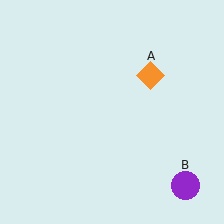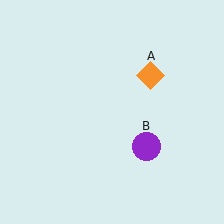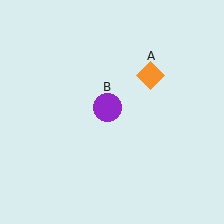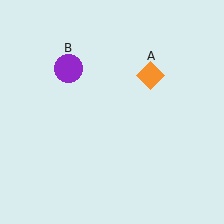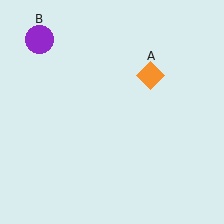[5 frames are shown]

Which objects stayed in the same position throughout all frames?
Orange diamond (object A) remained stationary.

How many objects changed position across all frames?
1 object changed position: purple circle (object B).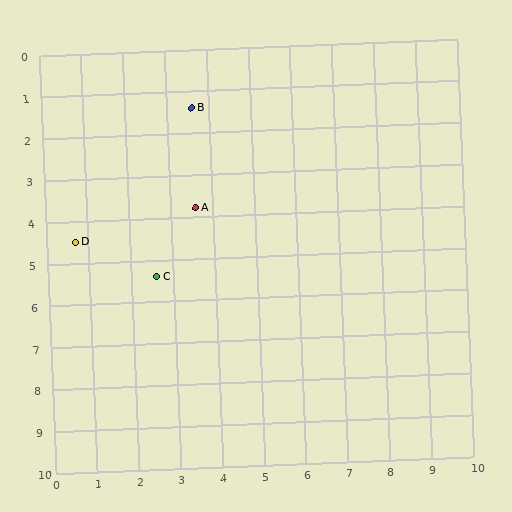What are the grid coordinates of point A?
Point A is at approximately (3.6, 3.8).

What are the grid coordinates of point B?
Point B is at approximately (3.6, 1.4).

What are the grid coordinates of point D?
Point D is at approximately (0.7, 4.5).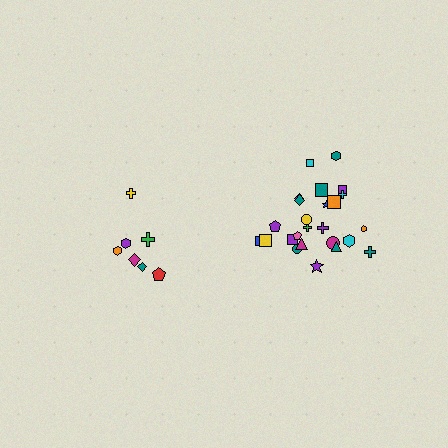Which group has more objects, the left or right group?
The right group.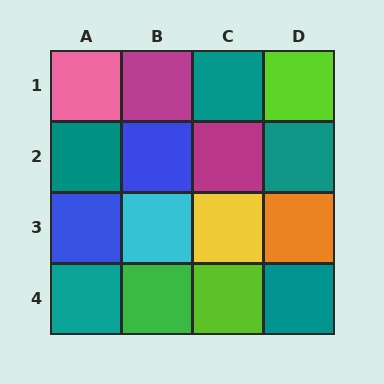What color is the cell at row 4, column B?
Green.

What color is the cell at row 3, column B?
Cyan.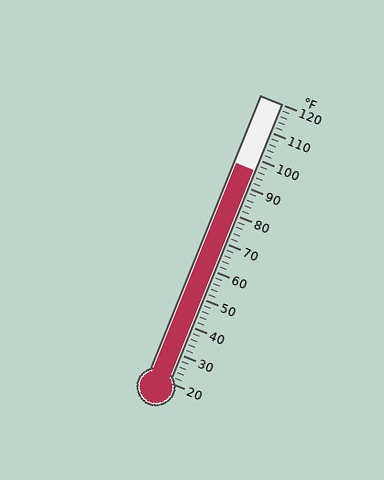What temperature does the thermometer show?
The thermometer shows approximately 96°F.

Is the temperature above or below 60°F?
The temperature is above 60°F.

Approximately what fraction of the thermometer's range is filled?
The thermometer is filled to approximately 75% of its range.